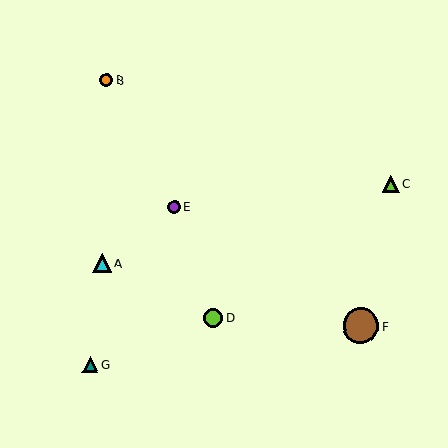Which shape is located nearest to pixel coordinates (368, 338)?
The brown circle (labeled F) at (361, 326) is nearest to that location.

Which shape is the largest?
The brown circle (labeled F) is the largest.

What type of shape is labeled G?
Shape G is a teal triangle.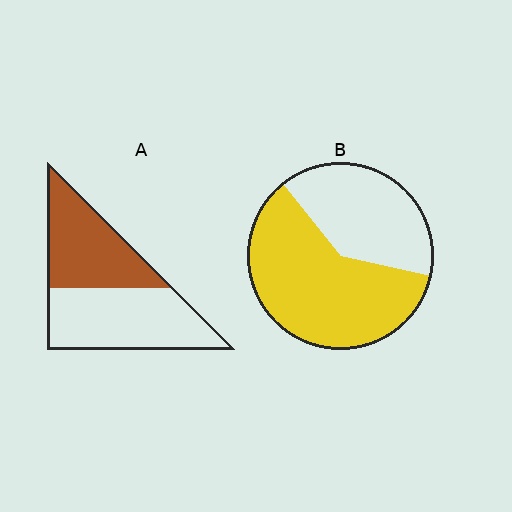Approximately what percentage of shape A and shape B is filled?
A is approximately 45% and B is approximately 60%.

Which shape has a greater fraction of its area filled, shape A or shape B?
Shape B.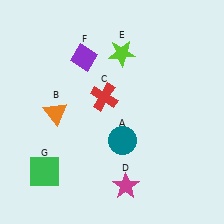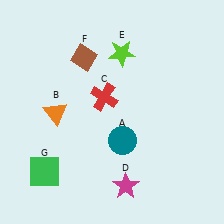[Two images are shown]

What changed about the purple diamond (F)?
In Image 1, F is purple. In Image 2, it changed to brown.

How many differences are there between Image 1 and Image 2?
There is 1 difference between the two images.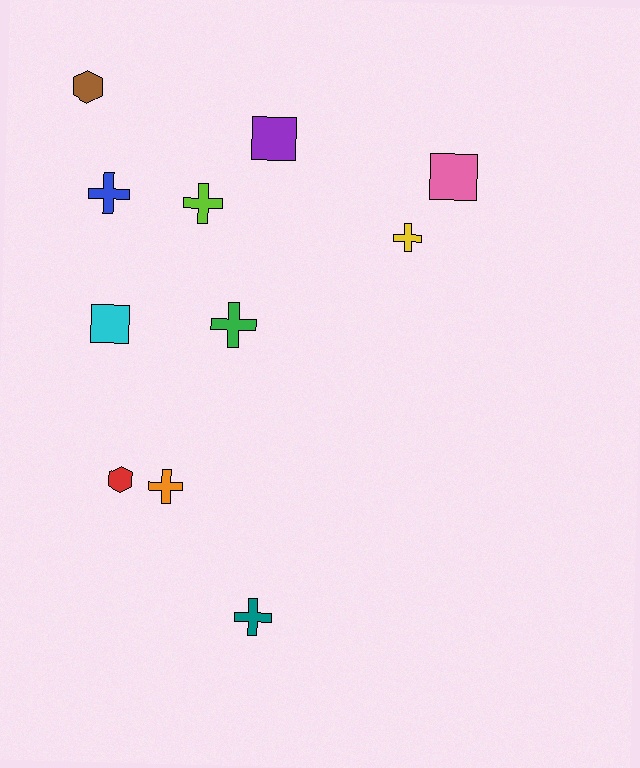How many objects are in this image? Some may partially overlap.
There are 11 objects.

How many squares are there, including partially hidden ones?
There are 3 squares.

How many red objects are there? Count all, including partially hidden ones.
There is 1 red object.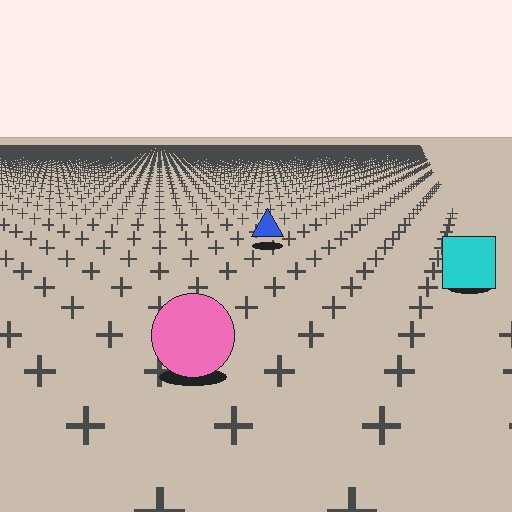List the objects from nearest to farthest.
From nearest to farthest: the pink circle, the cyan square, the blue triangle.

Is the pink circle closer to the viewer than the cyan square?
Yes. The pink circle is closer — you can tell from the texture gradient: the ground texture is coarser near it.